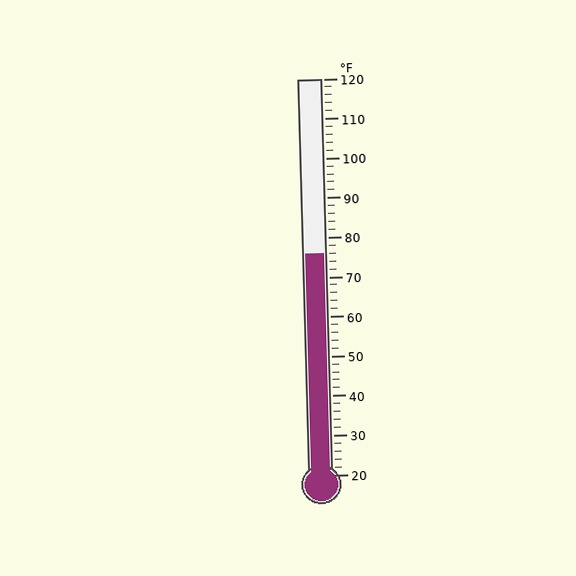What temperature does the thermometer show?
The thermometer shows approximately 76°F.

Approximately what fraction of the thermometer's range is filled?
The thermometer is filled to approximately 55% of its range.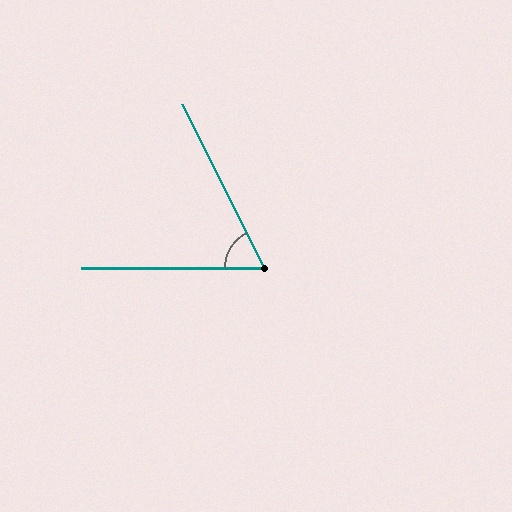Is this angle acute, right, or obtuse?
It is acute.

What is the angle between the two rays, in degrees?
Approximately 63 degrees.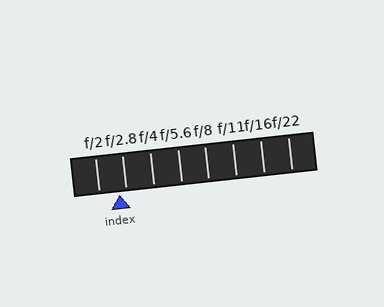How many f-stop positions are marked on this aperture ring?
There are 8 f-stop positions marked.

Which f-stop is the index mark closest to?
The index mark is closest to f/2.8.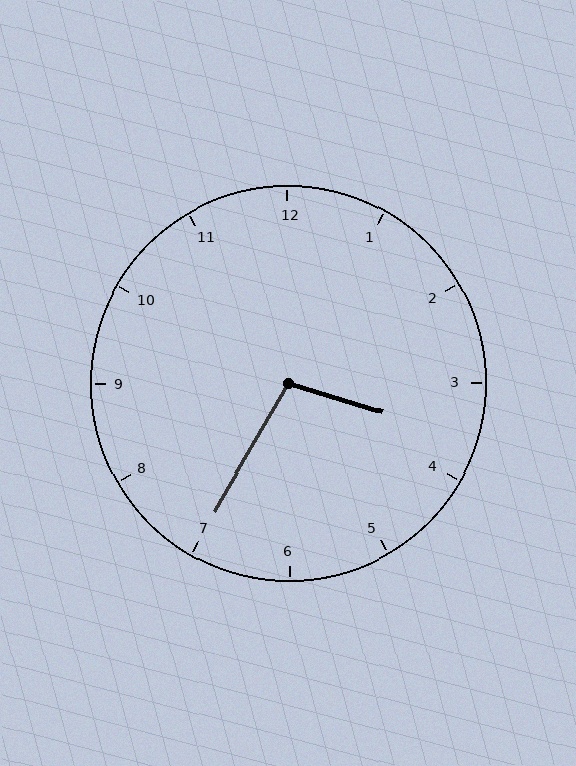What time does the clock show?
3:35.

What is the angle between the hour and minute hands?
Approximately 102 degrees.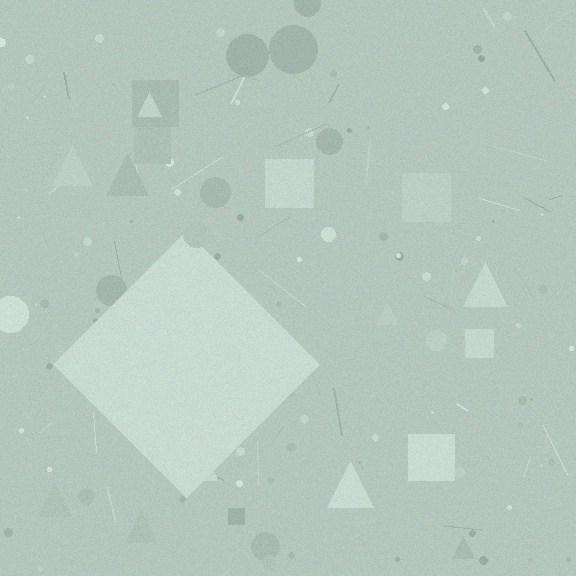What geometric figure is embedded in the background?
A diamond is embedded in the background.